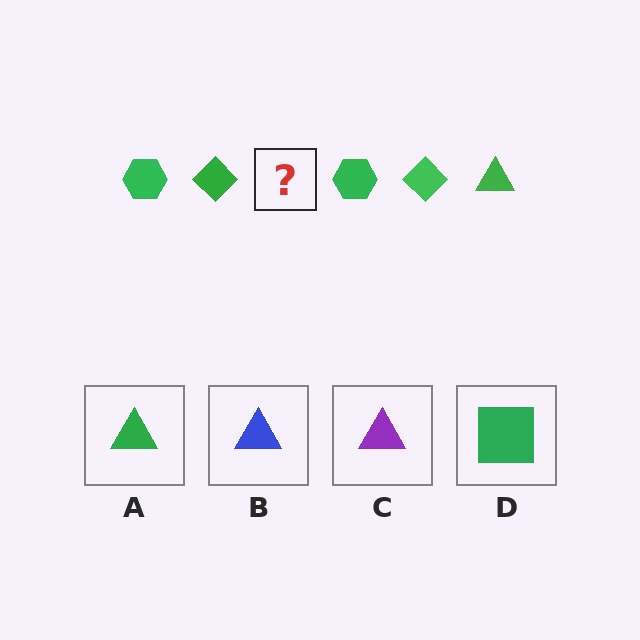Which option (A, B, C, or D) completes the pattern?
A.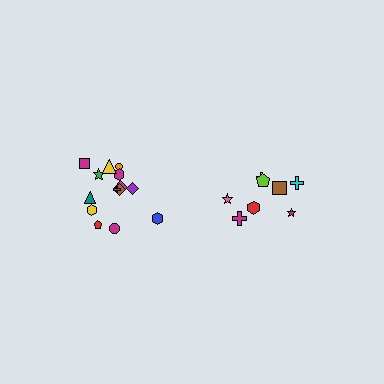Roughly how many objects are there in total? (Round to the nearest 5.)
Roughly 25 objects in total.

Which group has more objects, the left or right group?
The left group.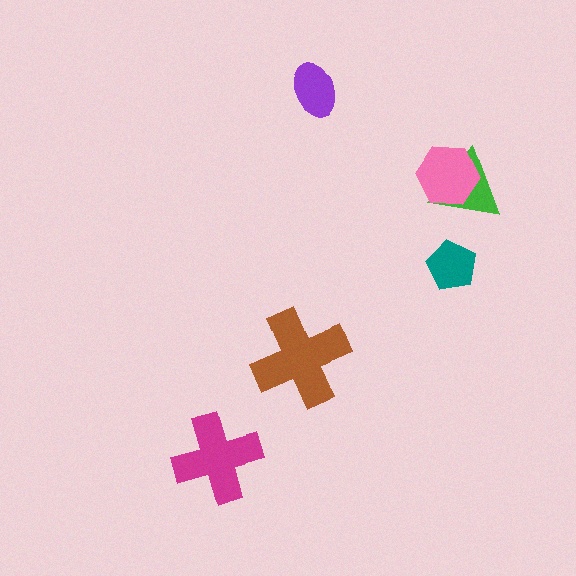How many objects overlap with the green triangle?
1 object overlaps with the green triangle.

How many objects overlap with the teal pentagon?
0 objects overlap with the teal pentagon.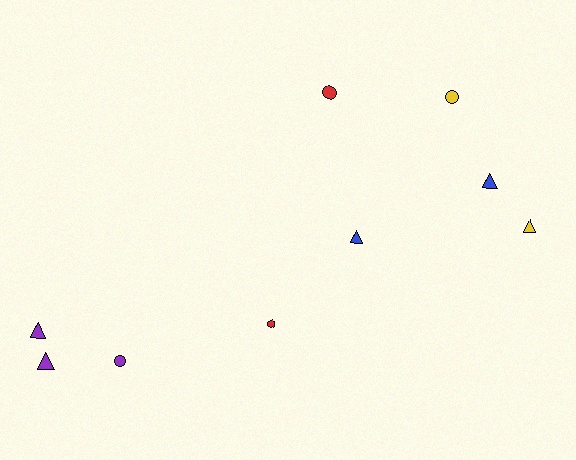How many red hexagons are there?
There is 1 red hexagon.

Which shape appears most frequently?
Triangle, with 5 objects.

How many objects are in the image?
There are 9 objects.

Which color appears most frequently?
Purple, with 3 objects.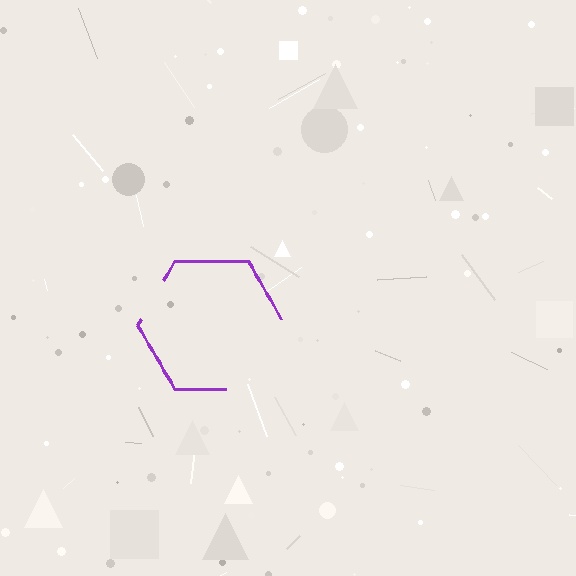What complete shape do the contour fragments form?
The contour fragments form a hexagon.